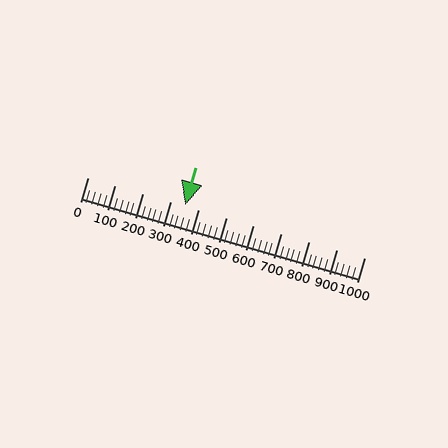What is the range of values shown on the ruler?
The ruler shows values from 0 to 1000.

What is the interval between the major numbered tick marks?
The major tick marks are spaced 100 units apart.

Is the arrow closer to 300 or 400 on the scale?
The arrow is closer to 400.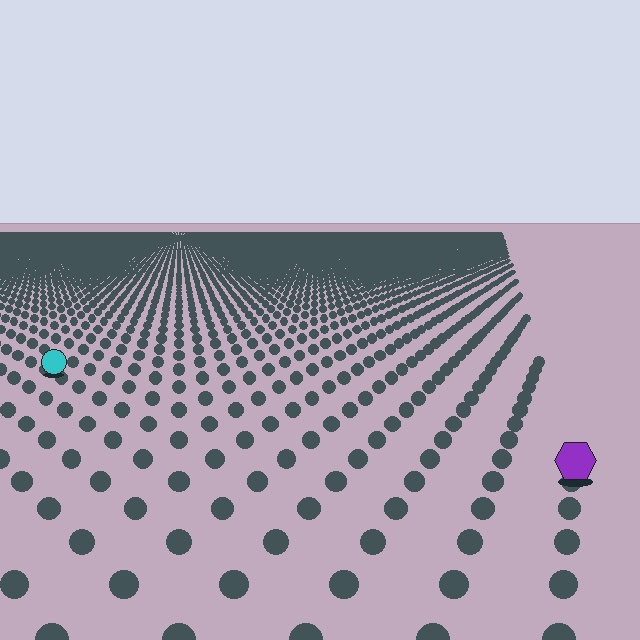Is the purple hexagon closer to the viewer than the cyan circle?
Yes. The purple hexagon is closer — you can tell from the texture gradient: the ground texture is coarser near it.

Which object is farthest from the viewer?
The cyan circle is farthest from the viewer. It appears smaller and the ground texture around it is denser.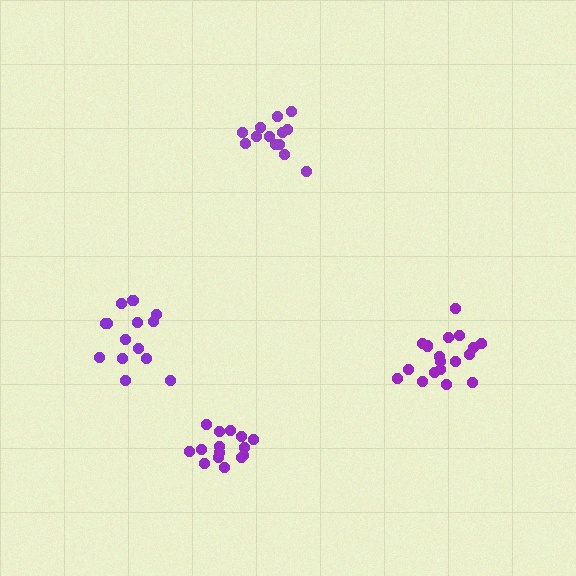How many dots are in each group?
Group 1: 13 dots, Group 2: 16 dots, Group 3: 19 dots, Group 4: 15 dots (63 total).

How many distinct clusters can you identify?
There are 4 distinct clusters.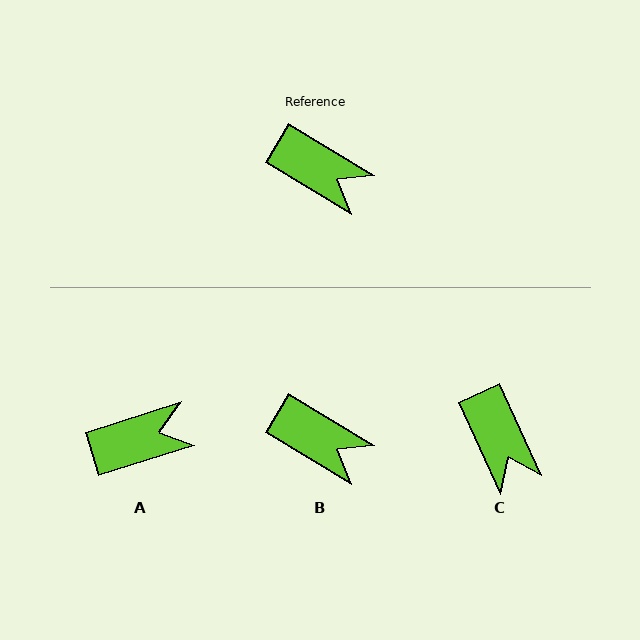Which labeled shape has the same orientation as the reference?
B.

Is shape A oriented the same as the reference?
No, it is off by about 49 degrees.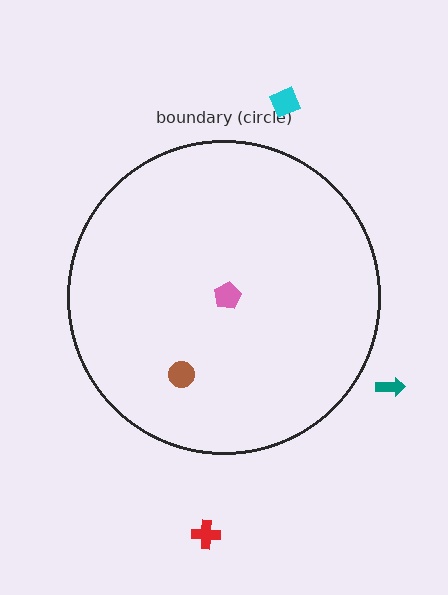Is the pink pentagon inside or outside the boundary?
Inside.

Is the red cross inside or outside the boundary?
Outside.